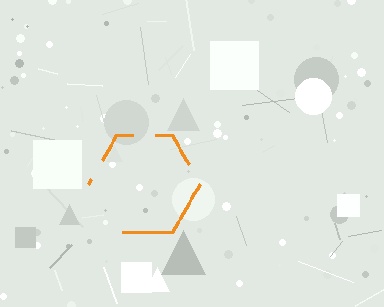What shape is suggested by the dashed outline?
The dashed outline suggests a hexagon.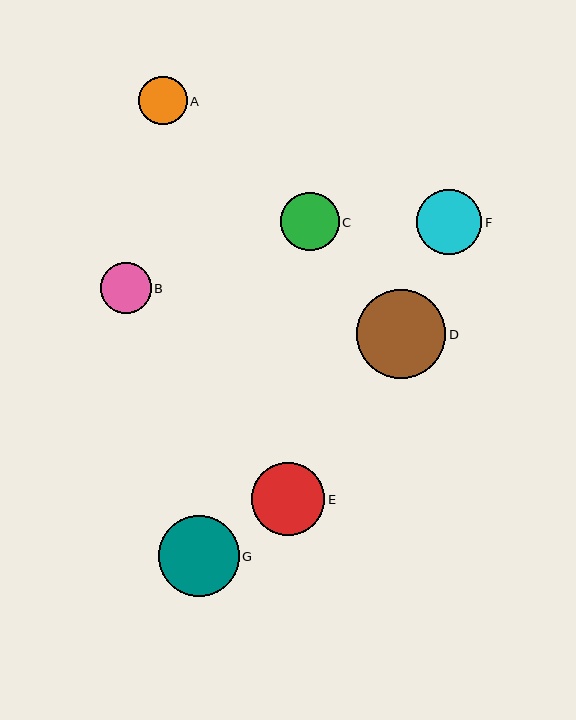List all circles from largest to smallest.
From largest to smallest: D, G, E, F, C, B, A.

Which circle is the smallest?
Circle A is the smallest with a size of approximately 48 pixels.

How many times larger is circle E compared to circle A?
Circle E is approximately 1.5 times the size of circle A.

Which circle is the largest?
Circle D is the largest with a size of approximately 89 pixels.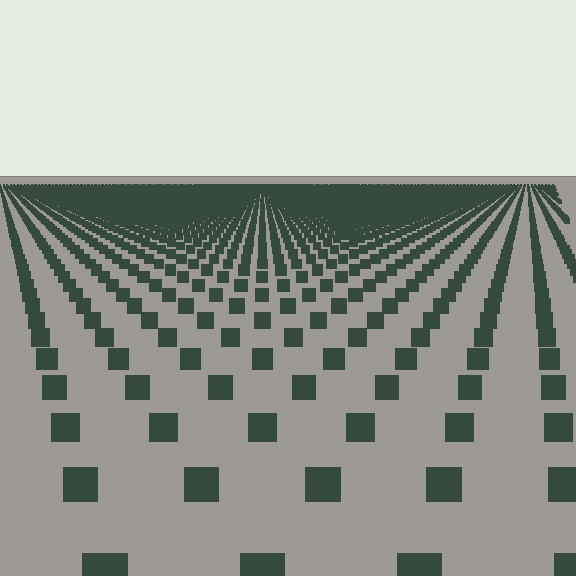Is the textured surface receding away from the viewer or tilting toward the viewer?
The surface is receding away from the viewer. Texture elements get smaller and denser toward the top.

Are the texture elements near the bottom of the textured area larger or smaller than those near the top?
Larger. Near the bottom, elements are closer to the viewer and appear at a bigger on-screen size.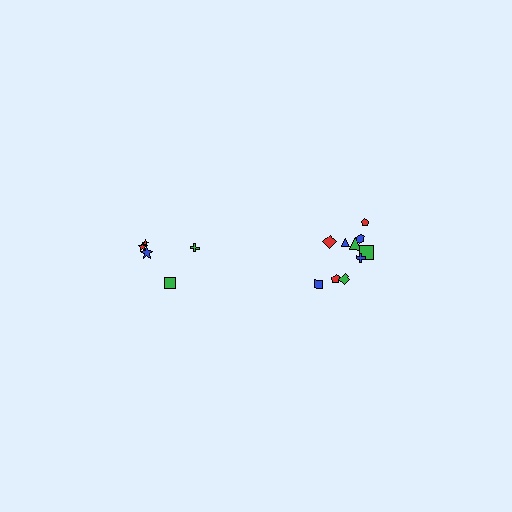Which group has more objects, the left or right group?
The right group.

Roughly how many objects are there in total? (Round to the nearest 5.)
Roughly 15 objects in total.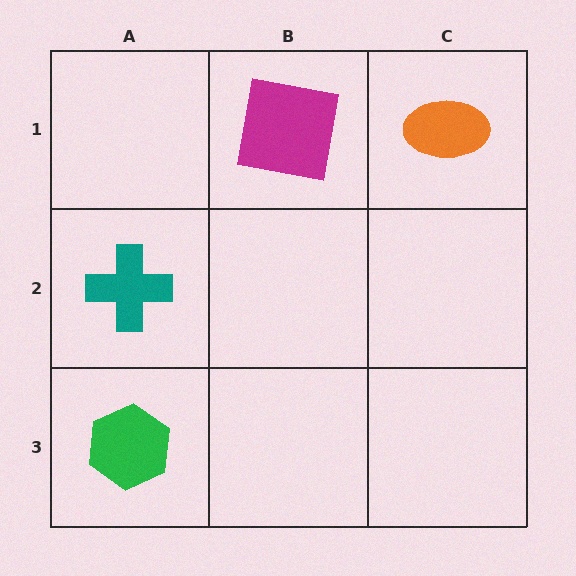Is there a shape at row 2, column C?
No, that cell is empty.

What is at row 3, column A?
A green hexagon.